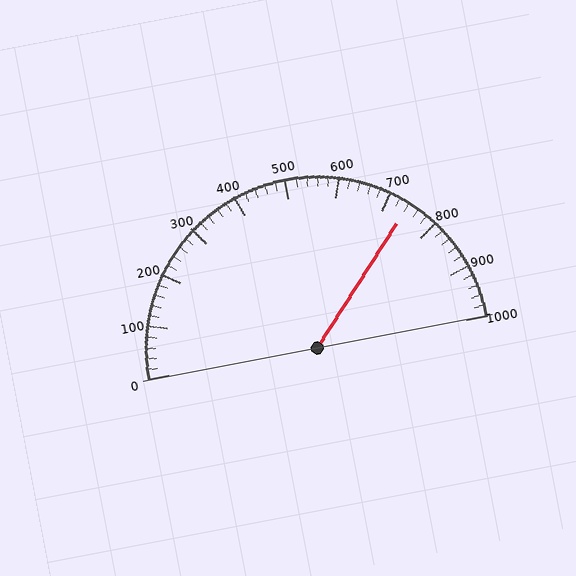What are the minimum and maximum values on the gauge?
The gauge ranges from 0 to 1000.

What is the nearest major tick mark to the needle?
The nearest major tick mark is 700.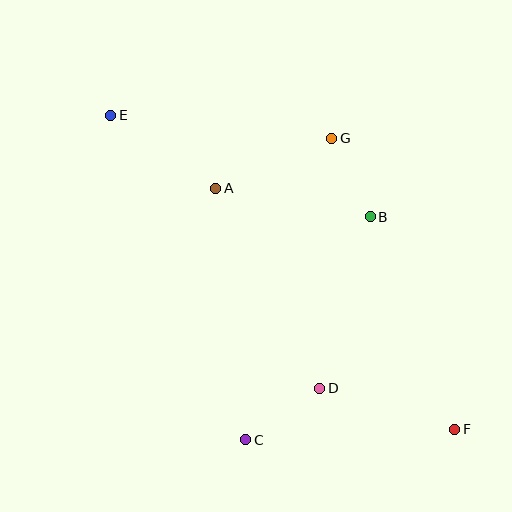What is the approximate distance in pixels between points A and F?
The distance between A and F is approximately 340 pixels.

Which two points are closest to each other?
Points B and G are closest to each other.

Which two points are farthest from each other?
Points E and F are farthest from each other.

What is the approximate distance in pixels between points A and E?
The distance between A and E is approximately 128 pixels.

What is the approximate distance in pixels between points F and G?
The distance between F and G is approximately 316 pixels.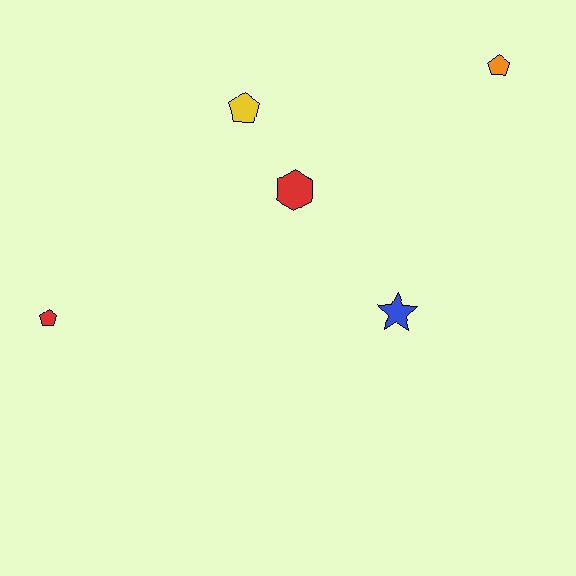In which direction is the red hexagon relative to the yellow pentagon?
The red hexagon is below the yellow pentagon.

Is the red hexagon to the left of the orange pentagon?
Yes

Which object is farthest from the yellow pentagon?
The red pentagon is farthest from the yellow pentagon.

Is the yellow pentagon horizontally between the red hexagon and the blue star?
No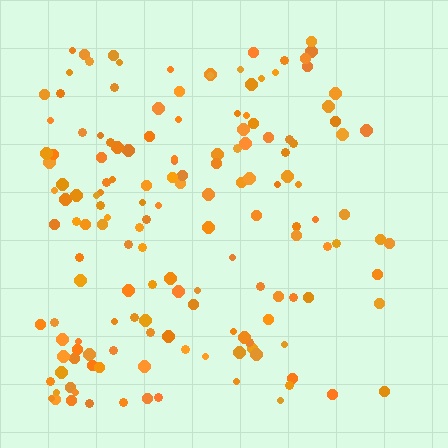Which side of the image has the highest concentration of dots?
The left.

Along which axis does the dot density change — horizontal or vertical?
Horizontal.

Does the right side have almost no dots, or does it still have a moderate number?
Still a moderate number, just noticeably fewer than the left.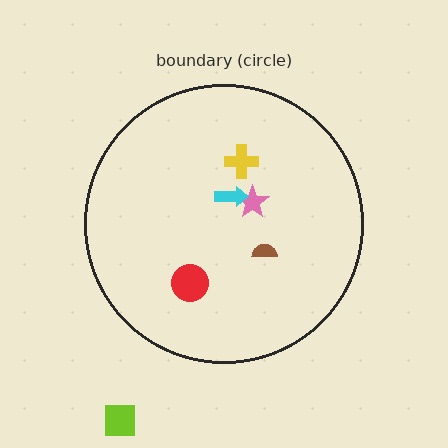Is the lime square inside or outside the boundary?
Outside.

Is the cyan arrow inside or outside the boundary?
Inside.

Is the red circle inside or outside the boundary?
Inside.